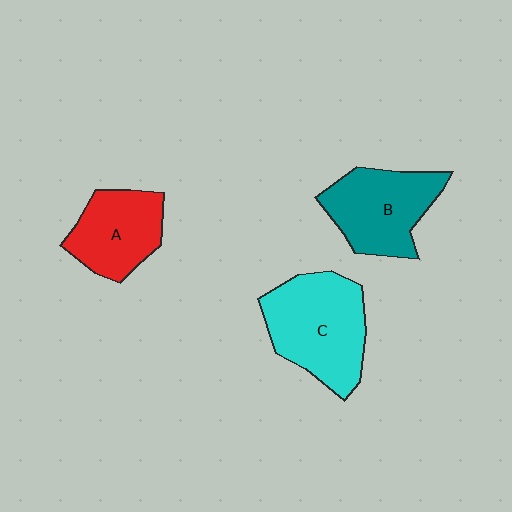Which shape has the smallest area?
Shape A (red).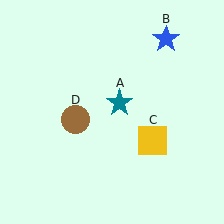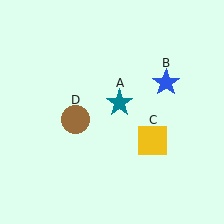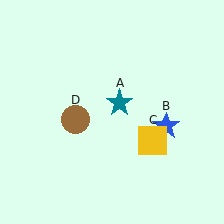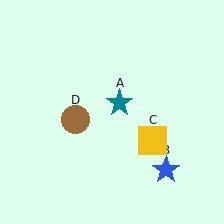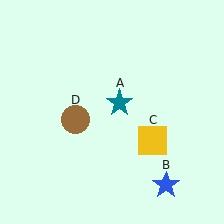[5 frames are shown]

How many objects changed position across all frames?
1 object changed position: blue star (object B).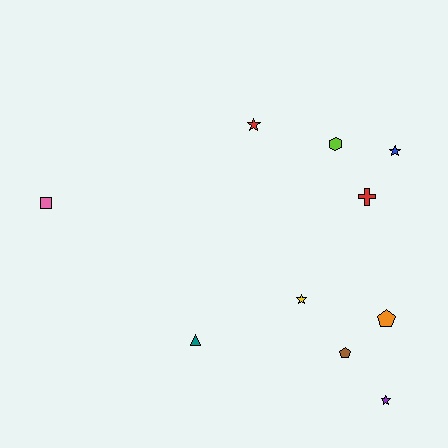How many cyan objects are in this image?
There are no cyan objects.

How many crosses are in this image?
There is 1 cross.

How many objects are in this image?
There are 10 objects.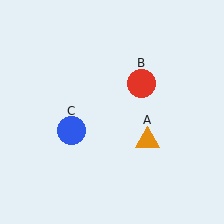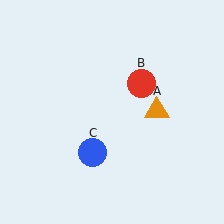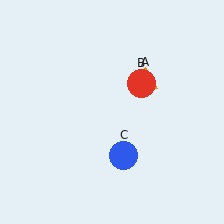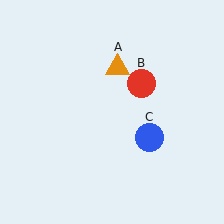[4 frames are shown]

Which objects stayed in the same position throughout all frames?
Red circle (object B) remained stationary.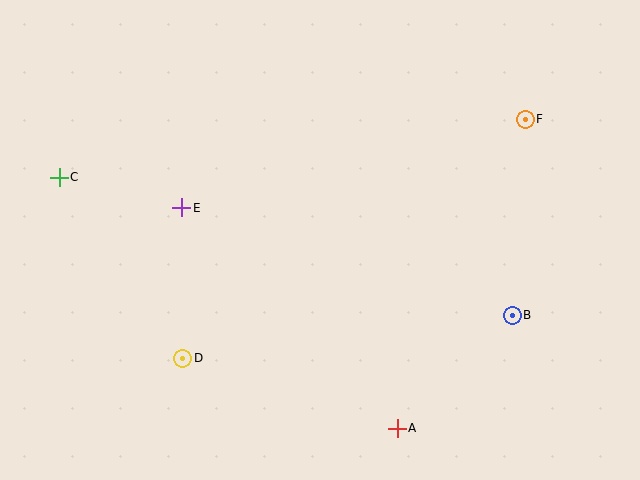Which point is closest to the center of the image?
Point E at (182, 208) is closest to the center.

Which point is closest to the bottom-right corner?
Point B is closest to the bottom-right corner.